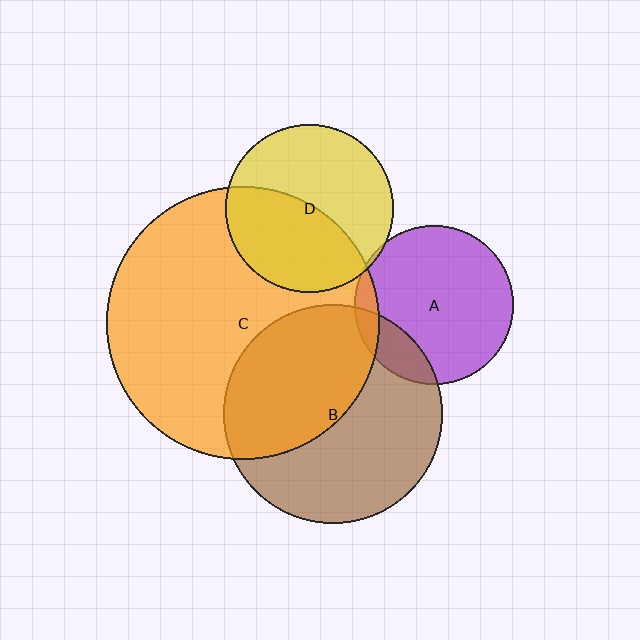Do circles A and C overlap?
Yes.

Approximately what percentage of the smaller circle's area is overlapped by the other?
Approximately 10%.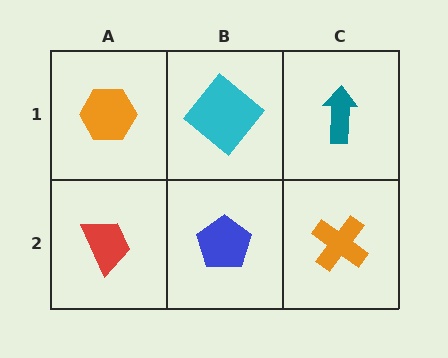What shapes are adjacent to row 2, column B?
A cyan diamond (row 1, column B), a red trapezoid (row 2, column A), an orange cross (row 2, column C).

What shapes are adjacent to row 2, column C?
A teal arrow (row 1, column C), a blue pentagon (row 2, column B).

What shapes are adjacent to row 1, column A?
A red trapezoid (row 2, column A), a cyan diamond (row 1, column B).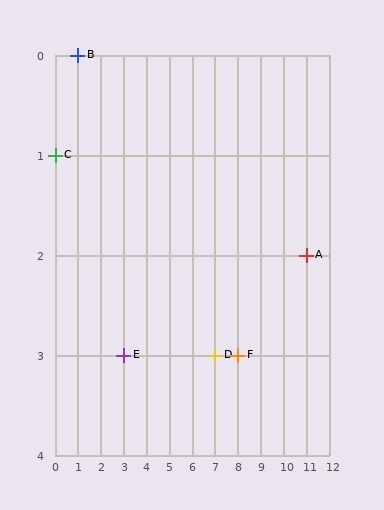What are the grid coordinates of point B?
Point B is at grid coordinates (1, 0).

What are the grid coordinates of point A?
Point A is at grid coordinates (11, 2).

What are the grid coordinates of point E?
Point E is at grid coordinates (3, 3).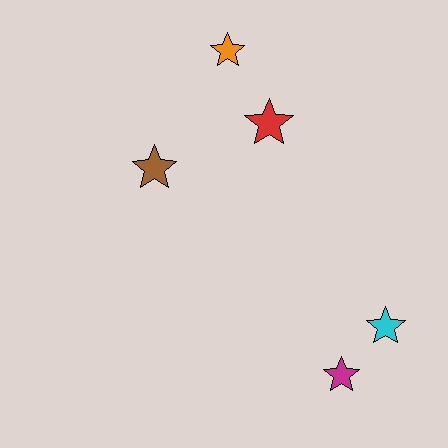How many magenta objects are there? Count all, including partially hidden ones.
There is 1 magenta object.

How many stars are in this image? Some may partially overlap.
There are 5 stars.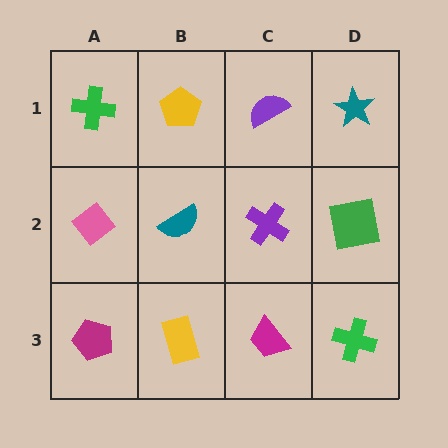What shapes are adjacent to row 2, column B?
A yellow pentagon (row 1, column B), a yellow rectangle (row 3, column B), a pink diamond (row 2, column A), a purple cross (row 2, column C).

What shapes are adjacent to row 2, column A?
A green cross (row 1, column A), a magenta pentagon (row 3, column A), a teal semicircle (row 2, column B).